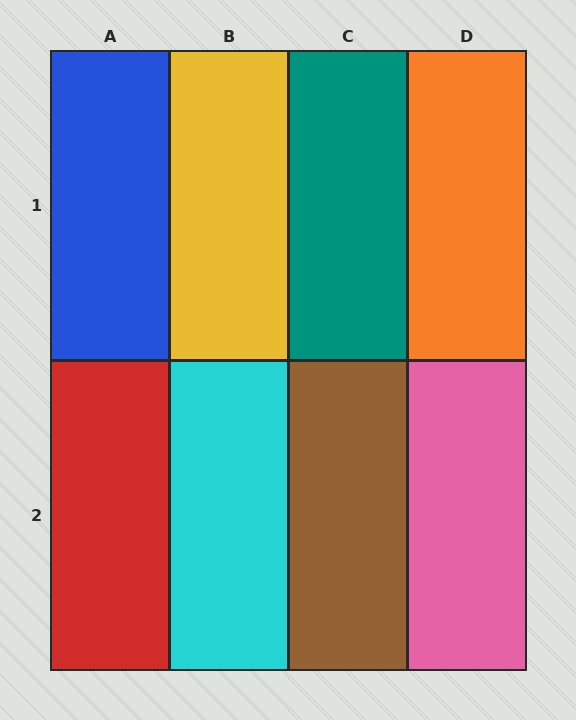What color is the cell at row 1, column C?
Teal.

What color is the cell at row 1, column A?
Blue.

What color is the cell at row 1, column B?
Yellow.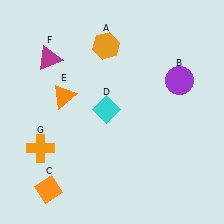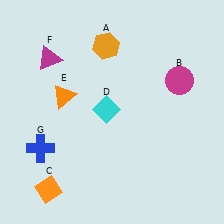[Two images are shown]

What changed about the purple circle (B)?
In Image 1, B is purple. In Image 2, it changed to magenta.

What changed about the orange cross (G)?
In Image 1, G is orange. In Image 2, it changed to blue.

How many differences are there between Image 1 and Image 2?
There are 2 differences between the two images.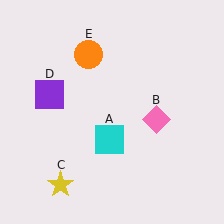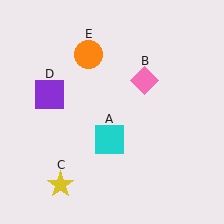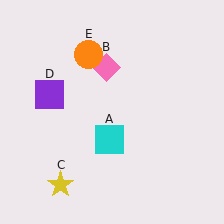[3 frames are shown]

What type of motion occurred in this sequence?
The pink diamond (object B) rotated counterclockwise around the center of the scene.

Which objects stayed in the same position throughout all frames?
Cyan square (object A) and yellow star (object C) and purple square (object D) and orange circle (object E) remained stationary.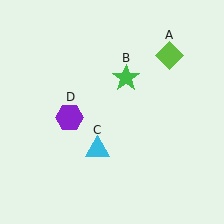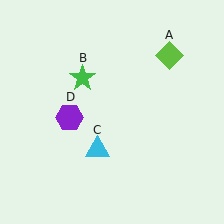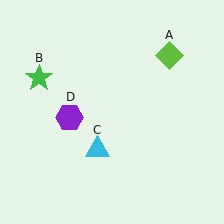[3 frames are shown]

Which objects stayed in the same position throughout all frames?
Lime diamond (object A) and cyan triangle (object C) and purple hexagon (object D) remained stationary.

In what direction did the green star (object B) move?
The green star (object B) moved left.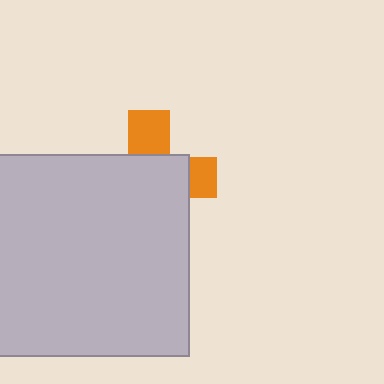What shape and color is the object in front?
The object in front is a light gray rectangle.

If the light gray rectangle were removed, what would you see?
You would see the complete orange cross.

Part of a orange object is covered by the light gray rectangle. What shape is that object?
It is a cross.